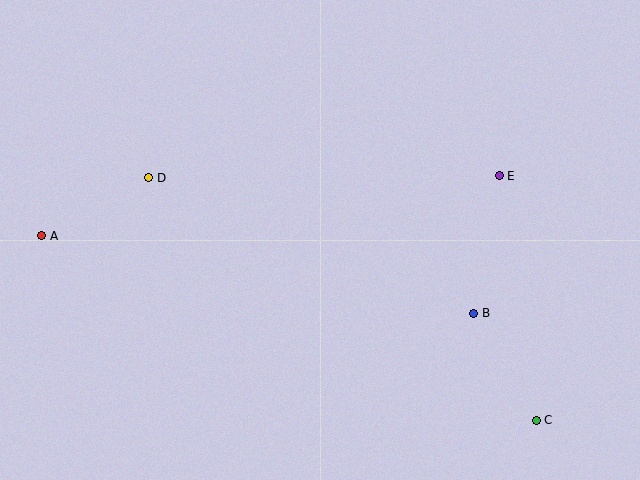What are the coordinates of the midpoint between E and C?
The midpoint between E and C is at (518, 298).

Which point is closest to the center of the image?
Point B at (474, 313) is closest to the center.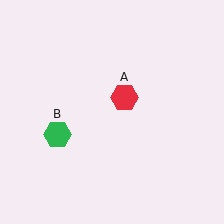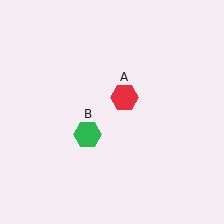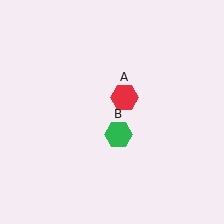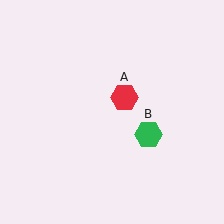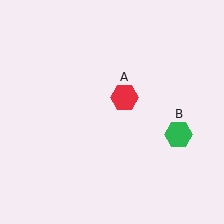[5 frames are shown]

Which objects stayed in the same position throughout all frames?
Red hexagon (object A) remained stationary.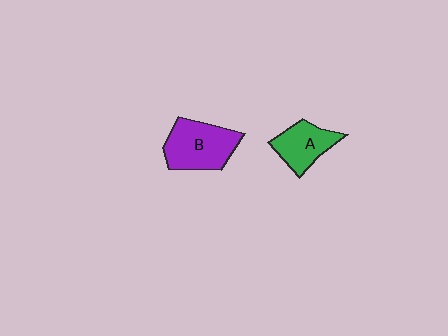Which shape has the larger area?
Shape B (purple).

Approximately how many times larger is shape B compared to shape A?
Approximately 1.4 times.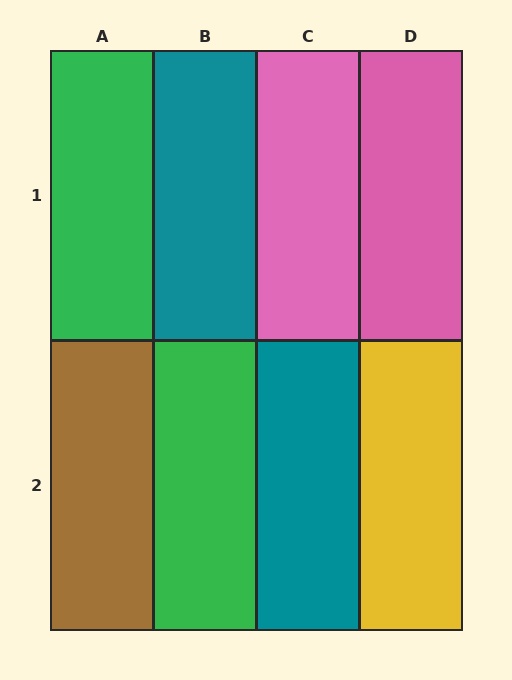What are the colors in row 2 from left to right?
Brown, green, teal, yellow.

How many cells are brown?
1 cell is brown.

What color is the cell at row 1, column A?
Green.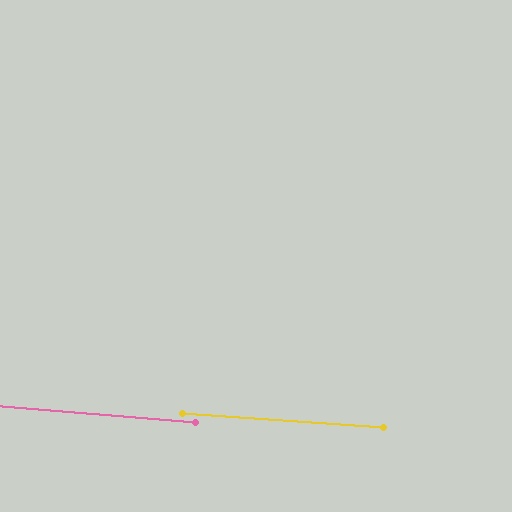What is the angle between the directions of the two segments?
Approximately 1 degree.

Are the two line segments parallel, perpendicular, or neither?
Parallel — their directions differ by only 1.0°.